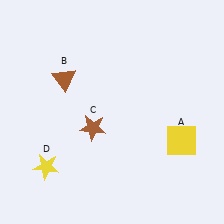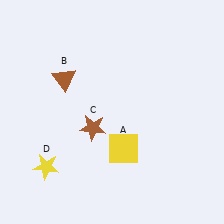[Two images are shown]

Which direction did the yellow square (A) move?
The yellow square (A) moved left.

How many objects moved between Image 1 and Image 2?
1 object moved between the two images.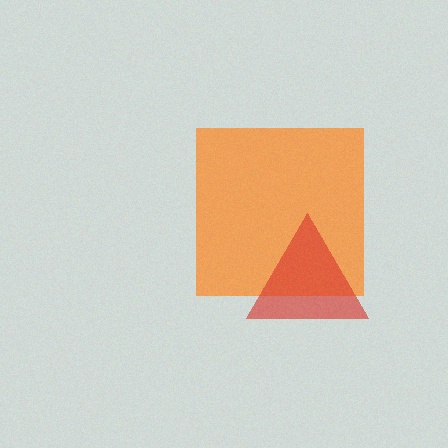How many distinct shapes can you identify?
There are 2 distinct shapes: an orange square, a red triangle.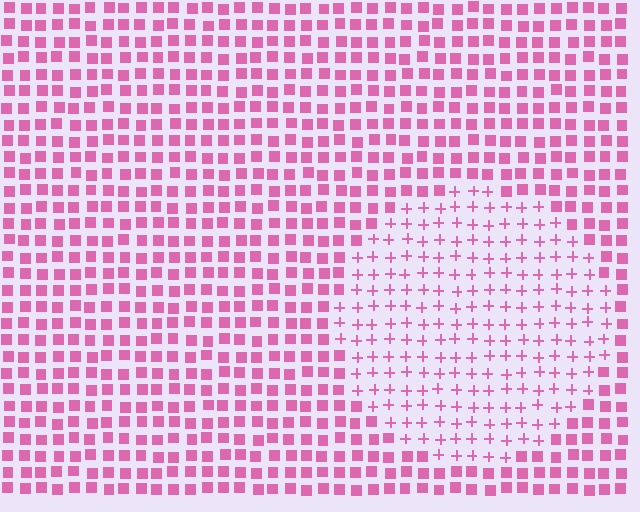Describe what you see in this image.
The image is filled with small pink elements arranged in a uniform grid. A circle-shaped region contains plus signs, while the surrounding area contains squares. The boundary is defined purely by the change in element shape.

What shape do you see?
I see a circle.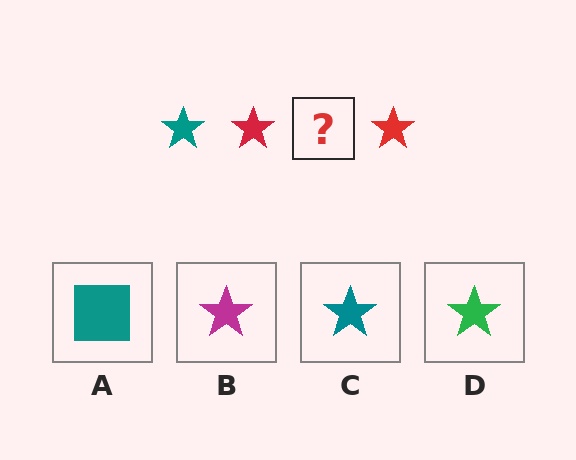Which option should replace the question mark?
Option C.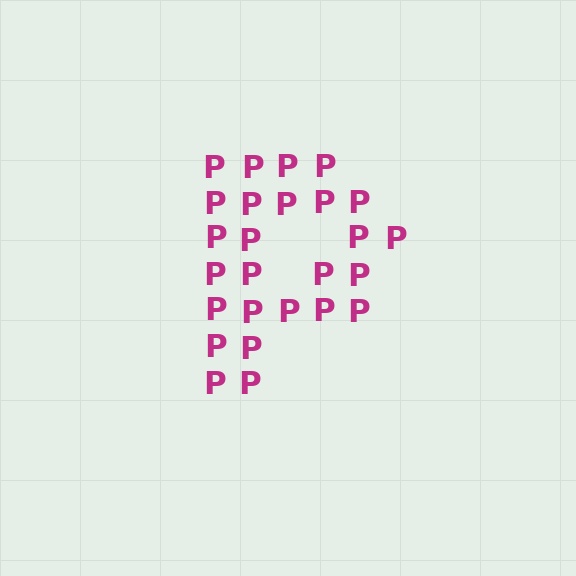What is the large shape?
The large shape is the letter P.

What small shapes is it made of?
It is made of small letter P's.